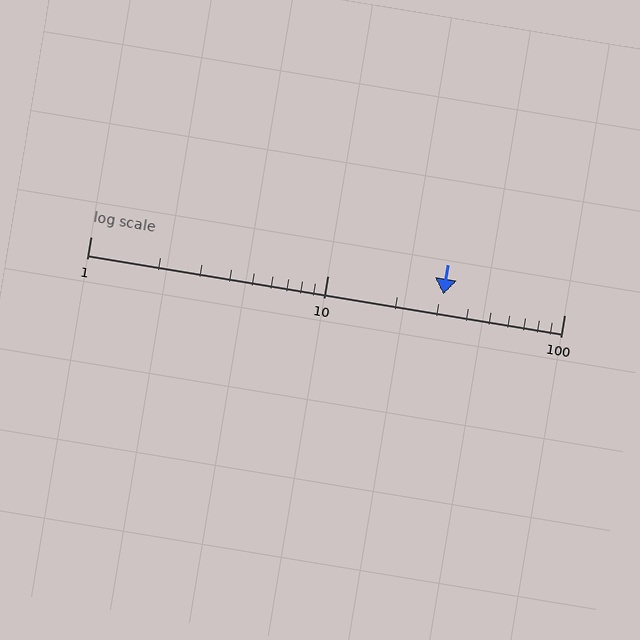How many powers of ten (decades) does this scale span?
The scale spans 2 decades, from 1 to 100.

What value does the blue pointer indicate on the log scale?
The pointer indicates approximately 31.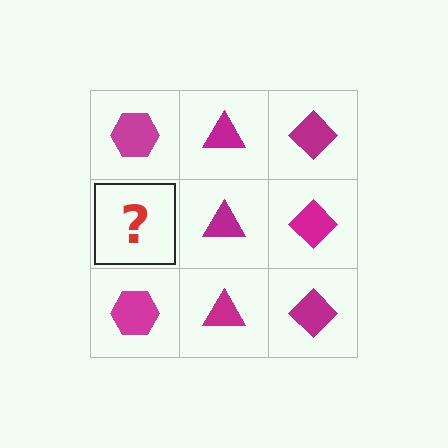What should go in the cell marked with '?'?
The missing cell should contain a magenta hexagon.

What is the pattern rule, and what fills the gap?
The rule is that each column has a consistent shape. The gap should be filled with a magenta hexagon.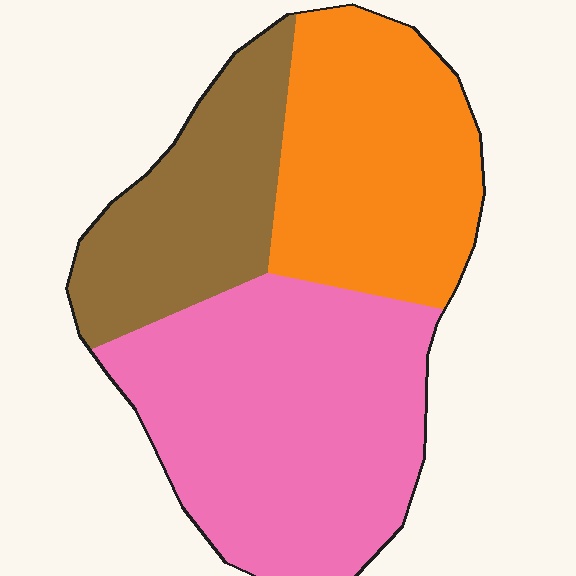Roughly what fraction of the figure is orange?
Orange covers roughly 30% of the figure.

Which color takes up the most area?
Pink, at roughly 45%.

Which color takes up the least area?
Brown, at roughly 25%.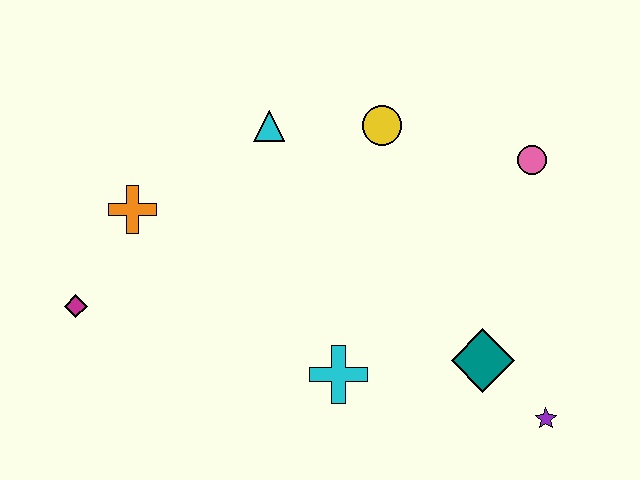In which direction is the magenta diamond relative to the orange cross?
The magenta diamond is below the orange cross.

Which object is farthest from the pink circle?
The magenta diamond is farthest from the pink circle.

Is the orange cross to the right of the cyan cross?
No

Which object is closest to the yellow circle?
The cyan triangle is closest to the yellow circle.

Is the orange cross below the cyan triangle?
Yes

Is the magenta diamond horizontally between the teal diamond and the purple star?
No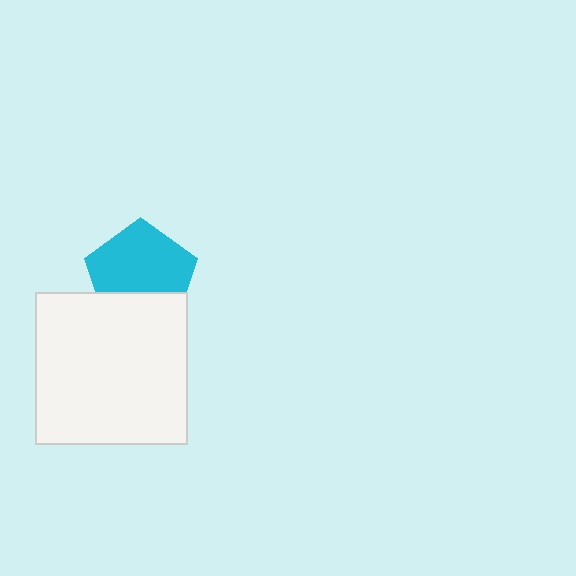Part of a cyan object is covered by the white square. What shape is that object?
It is a pentagon.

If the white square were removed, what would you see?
You would see the complete cyan pentagon.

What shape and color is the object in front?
The object in front is a white square.